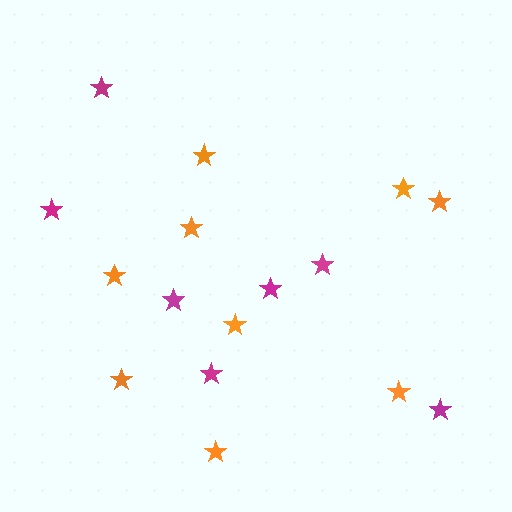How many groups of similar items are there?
There are 2 groups: one group of magenta stars (7) and one group of orange stars (9).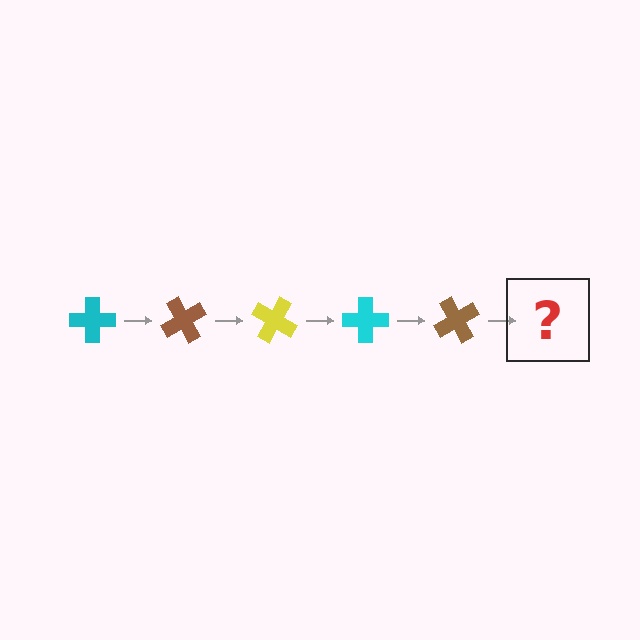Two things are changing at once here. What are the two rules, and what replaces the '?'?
The two rules are that it rotates 60 degrees each step and the color cycles through cyan, brown, and yellow. The '?' should be a yellow cross, rotated 300 degrees from the start.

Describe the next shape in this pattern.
It should be a yellow cross, rotated 300 degrees from the start.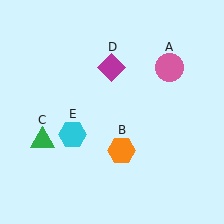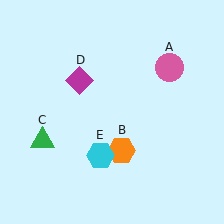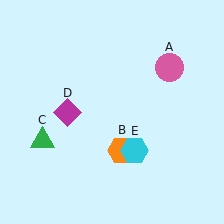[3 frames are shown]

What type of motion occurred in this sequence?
The magenta diamond (object D), cyan hexagon (object E) rotated counterclockwise around the center of the scene.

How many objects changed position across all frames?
2 objects changed position: magenta diamond (object D), cyan hexagon (object E).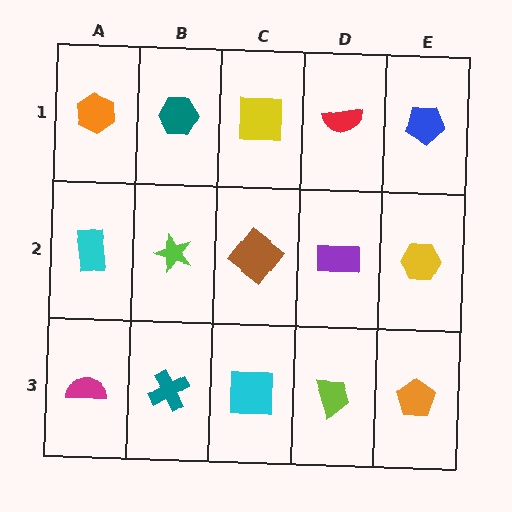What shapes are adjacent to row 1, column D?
A purple rectangle (row 2, column D), a yellow square (row 1, column C), a blue pentagon (row 1, column E).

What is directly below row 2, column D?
A lime trapezoid.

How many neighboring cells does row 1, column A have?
2.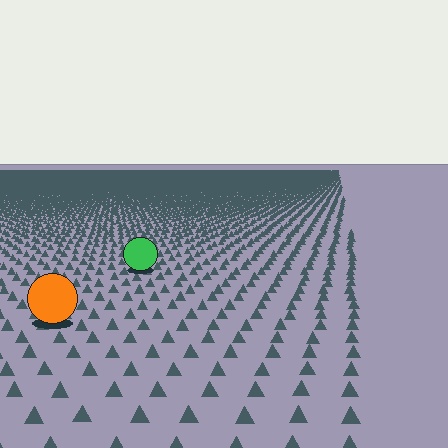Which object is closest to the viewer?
The orange circle is closest. The texture marks near it are larger and more spread out.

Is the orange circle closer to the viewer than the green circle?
Yes. The orange circle is closer — you can tell from the texture gradient: the ground texture is coarser near it.